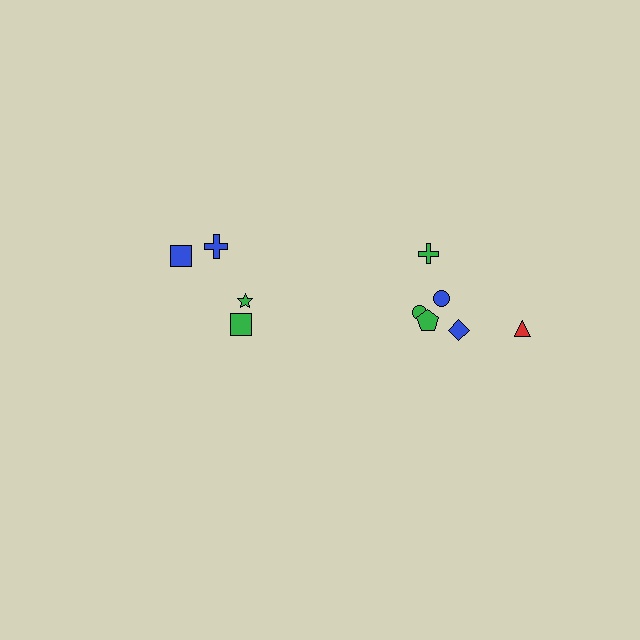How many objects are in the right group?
There are 6 objects.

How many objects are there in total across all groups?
There are 10 objects.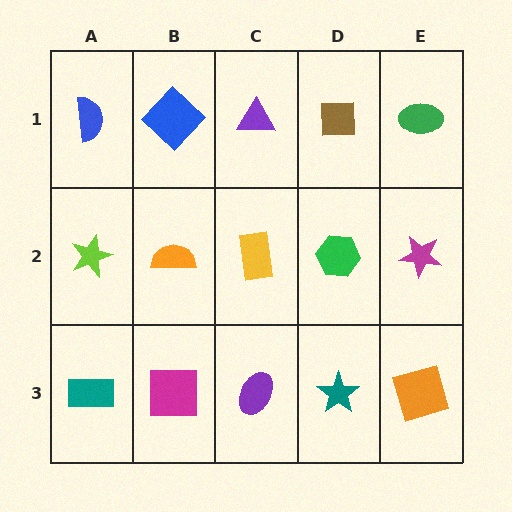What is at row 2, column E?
A magenta star.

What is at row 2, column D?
A green hexagon.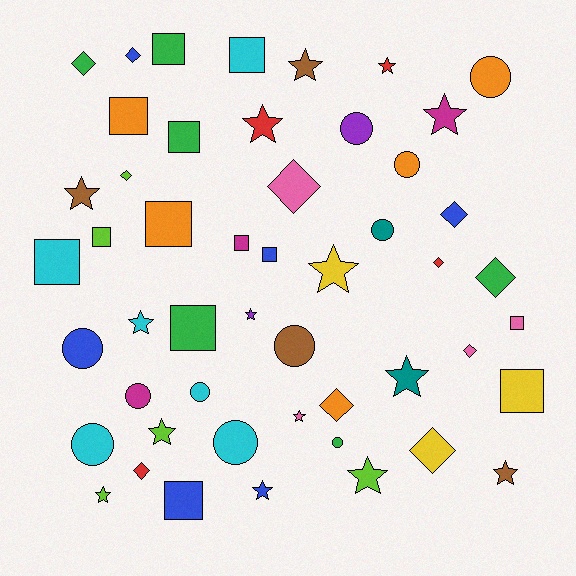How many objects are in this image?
There are 50 objects.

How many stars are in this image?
There are 15 stars.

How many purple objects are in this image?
There are 2 purple objects.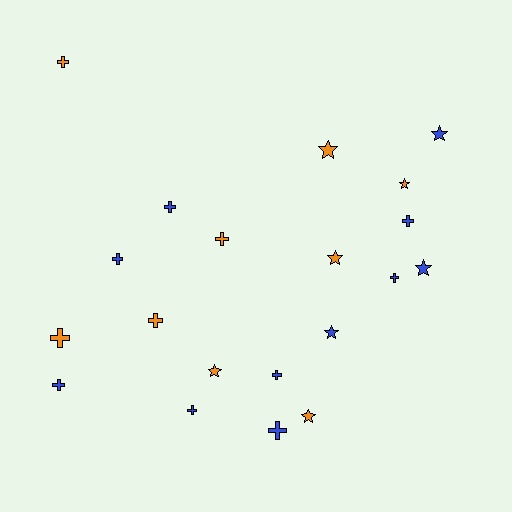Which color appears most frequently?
Blue, with 11 objects.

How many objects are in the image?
There are 20 objects.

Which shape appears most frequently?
Cross, with 12 objects.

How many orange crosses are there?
There are 4 orange crosses.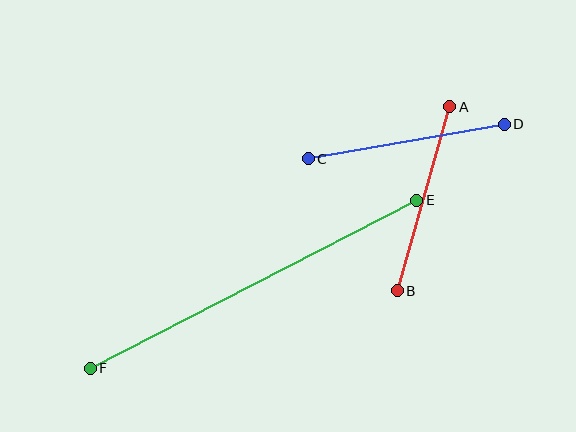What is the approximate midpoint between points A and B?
The midpoint is at approximately (424, 199) pixels.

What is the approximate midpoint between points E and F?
The midpoint is at approximately (253, 284) pixels.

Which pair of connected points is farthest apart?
Points E and F are farthest apart.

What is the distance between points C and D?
The distance is approximately 199 pixels.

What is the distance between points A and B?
The distance is approximately 191 pixels.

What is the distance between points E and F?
The distance is approximately 367 pixels.